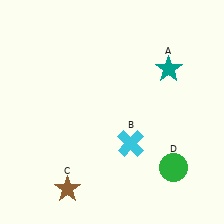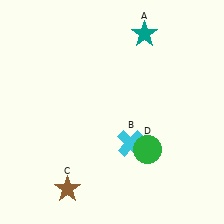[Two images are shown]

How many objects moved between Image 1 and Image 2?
2 objects moved between the two images.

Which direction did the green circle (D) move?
The green circle (D) moved left.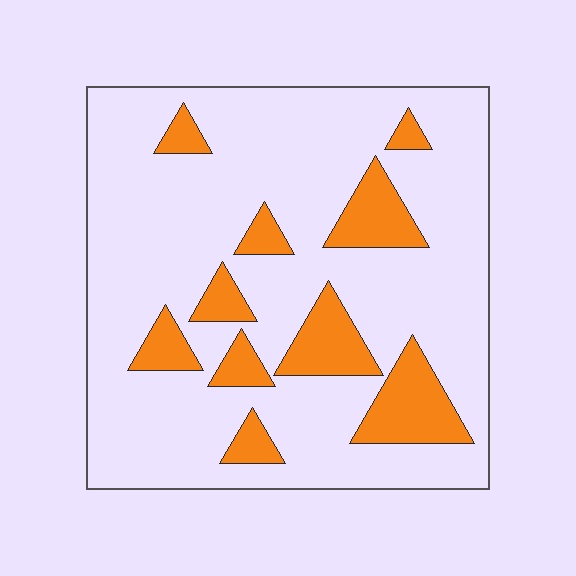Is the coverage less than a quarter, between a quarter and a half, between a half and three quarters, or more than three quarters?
Less than a quarter.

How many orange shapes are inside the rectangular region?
10.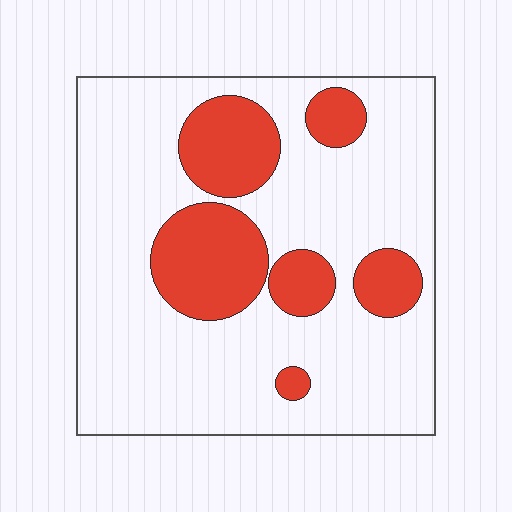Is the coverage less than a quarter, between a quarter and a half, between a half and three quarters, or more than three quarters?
Less than a quarter.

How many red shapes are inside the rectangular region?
6.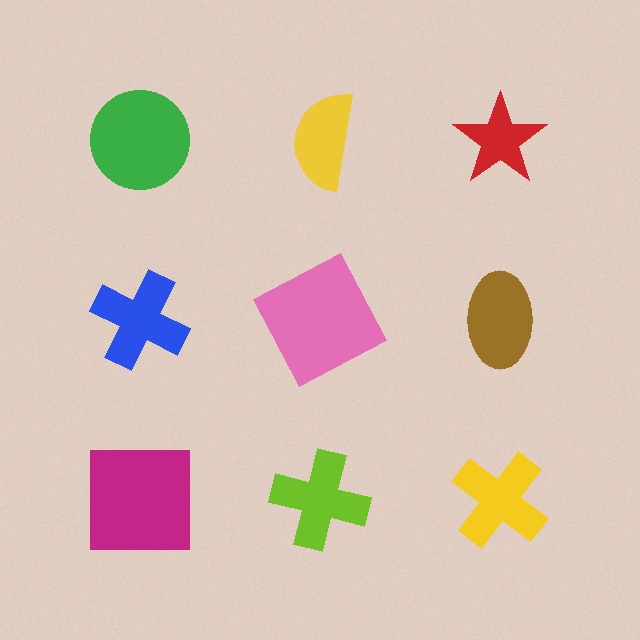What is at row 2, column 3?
A brown ellipse.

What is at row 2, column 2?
A pink square.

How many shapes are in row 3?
3 shapes.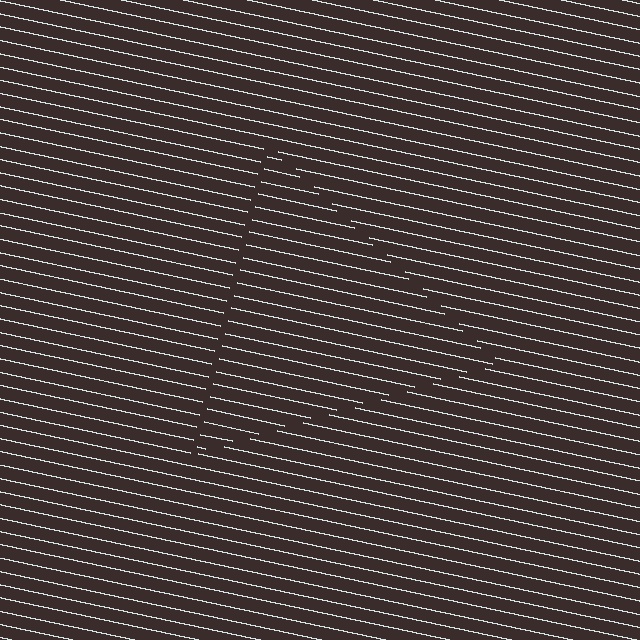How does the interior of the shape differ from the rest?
The interior of the shape contains the same grating, shifted by half a period — the contour is defined by the phase discontinuity where line-ends from the inner and outer gratings abut.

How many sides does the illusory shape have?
3 sides — the line-ends trace a triangle.